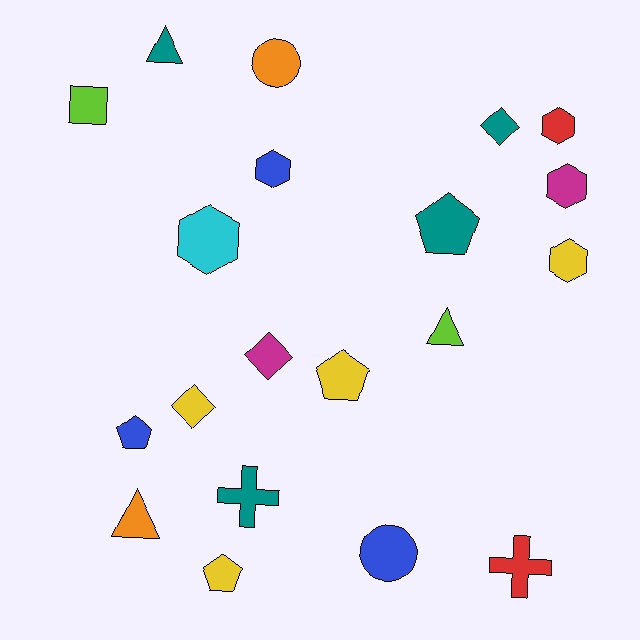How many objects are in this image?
There are 20 objects.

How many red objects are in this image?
There are 2 red objects.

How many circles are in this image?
There are 2 circles.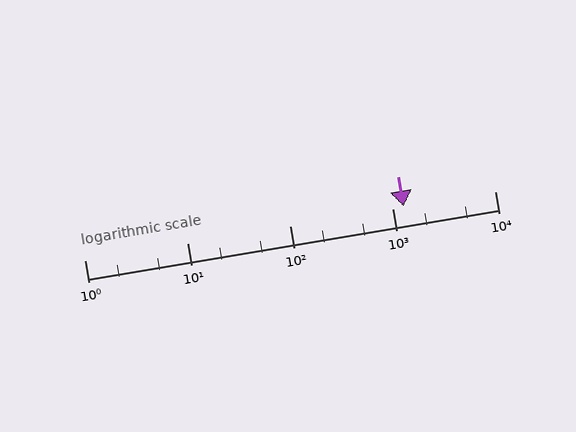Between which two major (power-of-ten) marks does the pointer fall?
The pointer is between 1000 and 10000.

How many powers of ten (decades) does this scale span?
The scale spans 4 decades, from 1 to 10000.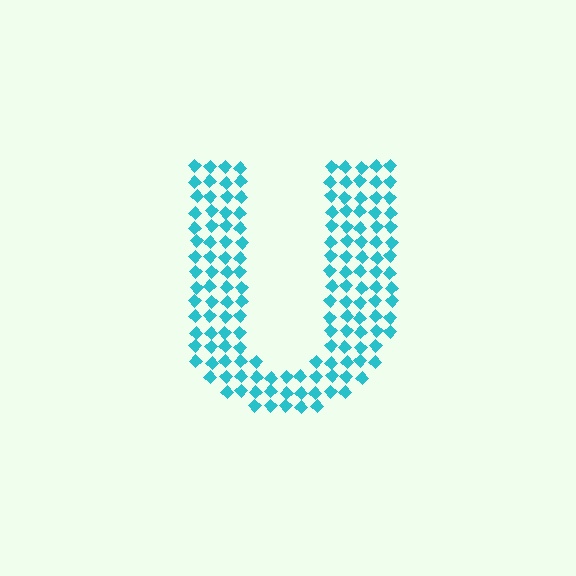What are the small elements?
The small elements are diamonds.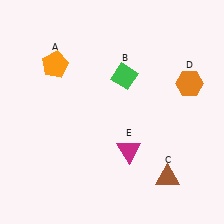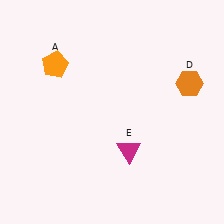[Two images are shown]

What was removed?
The green diamond (B), the brown triangle (C) were removed in Image 2.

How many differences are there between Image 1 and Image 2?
There are 2 differences between the two images.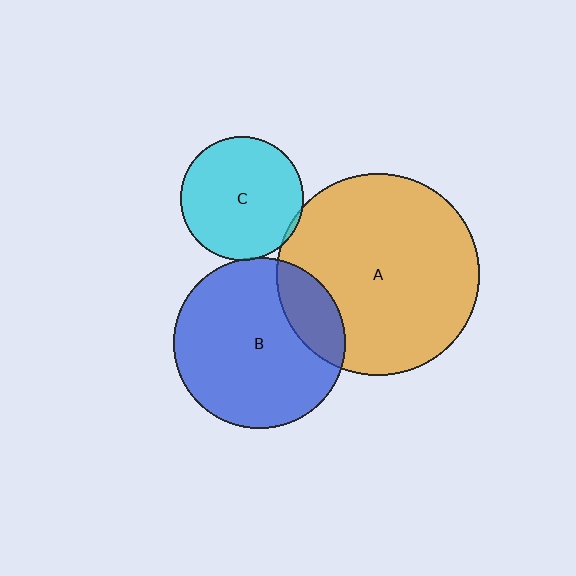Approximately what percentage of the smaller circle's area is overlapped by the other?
Approximately 5%.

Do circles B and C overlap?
Yes.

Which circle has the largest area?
Circle A (orange).